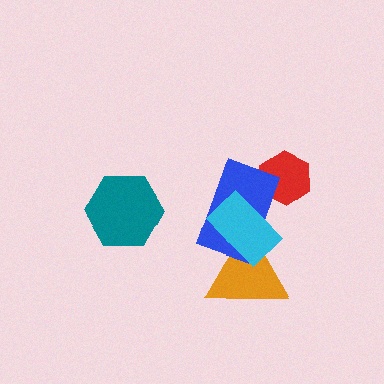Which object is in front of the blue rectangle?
The cyan rectangle is in front of the blue rectangle.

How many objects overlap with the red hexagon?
1 object overlaps with the red hexagon.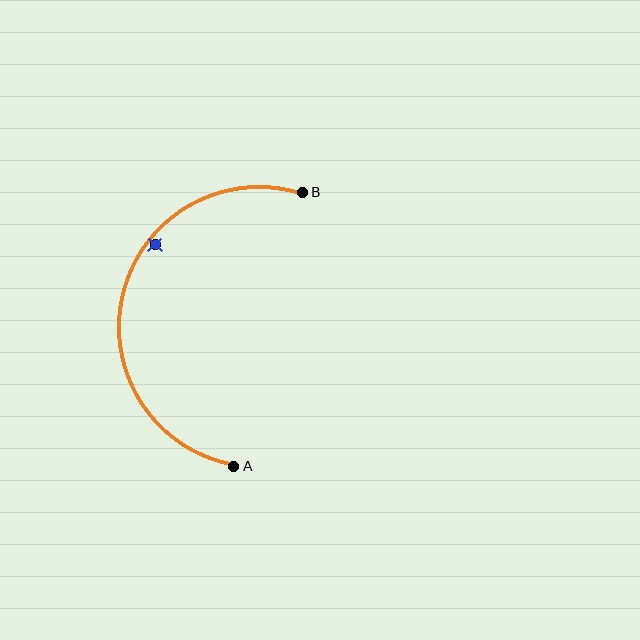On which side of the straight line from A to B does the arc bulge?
The arc bulges to the left of the straight line connecting A and B.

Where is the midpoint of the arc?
The arc midpoint is the point on the curve farthest from the straight line joining A and B. It sits to the left of that line.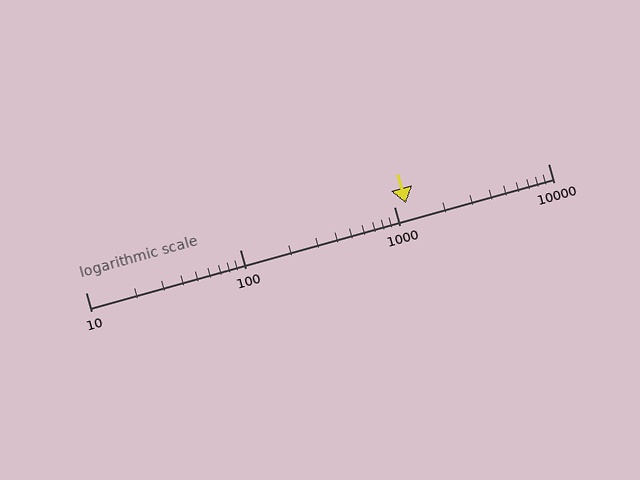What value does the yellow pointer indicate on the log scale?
The pointer indicates approximately 1200.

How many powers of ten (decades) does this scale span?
The scale spans 3 decades, from 10 to 10000.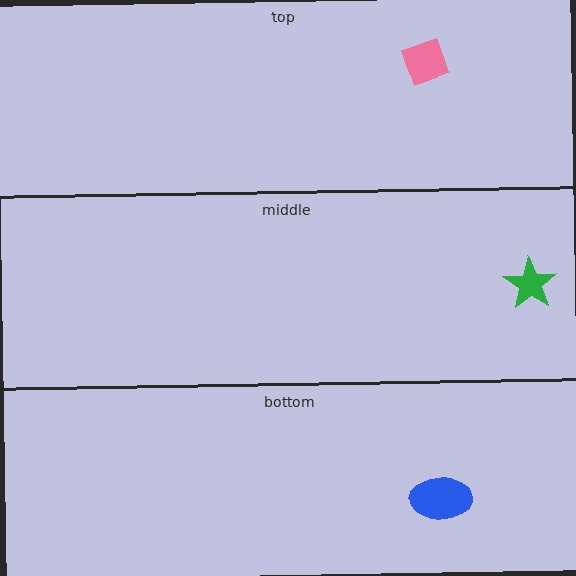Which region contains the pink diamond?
The top region.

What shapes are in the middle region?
The green star.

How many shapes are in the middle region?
1.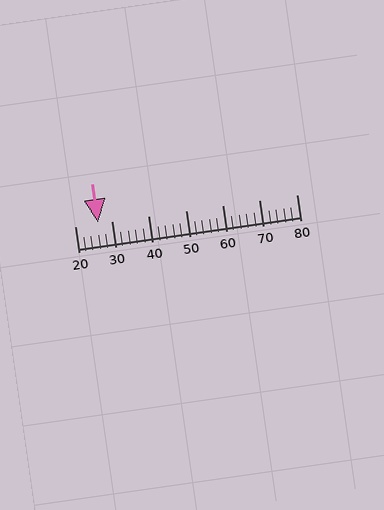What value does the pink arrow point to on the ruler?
The pink arrow points to approximately 26.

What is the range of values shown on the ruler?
The ruler shows values from 20 to 80.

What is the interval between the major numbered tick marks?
The major tick marks are spaced 10 units apart.